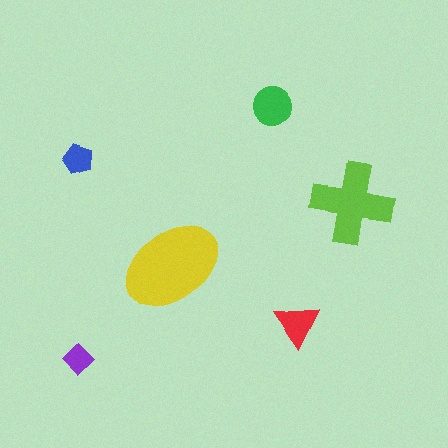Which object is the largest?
The yellow ellipse.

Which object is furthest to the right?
The lime cross is rightmost.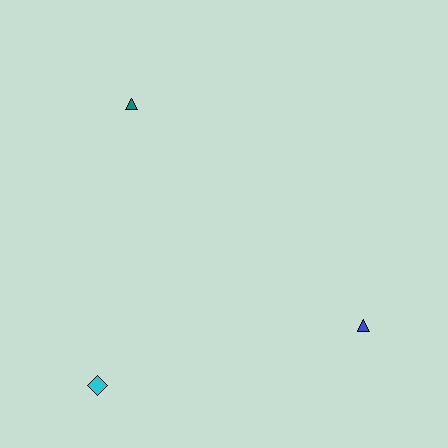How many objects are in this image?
There are 3 objects.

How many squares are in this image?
There are no squares.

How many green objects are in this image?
There are no green objects.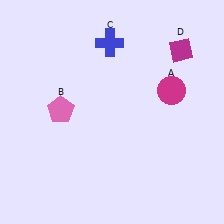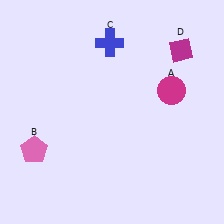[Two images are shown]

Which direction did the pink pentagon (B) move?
The pink pentagon (B) moved down.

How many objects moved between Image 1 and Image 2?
1 object moved between the two images.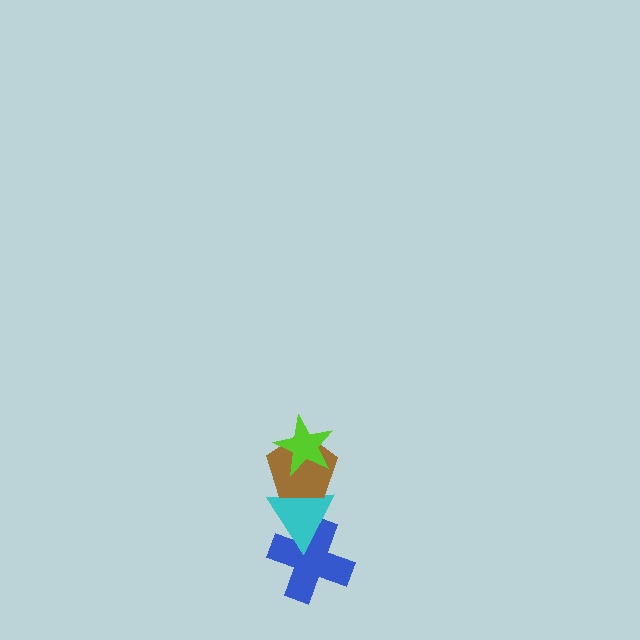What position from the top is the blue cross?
The blue cross is 4th from the top.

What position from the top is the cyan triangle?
The cyan triangle is 3rd from the top.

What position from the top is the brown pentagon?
The brown pentagon is 2nd from the top.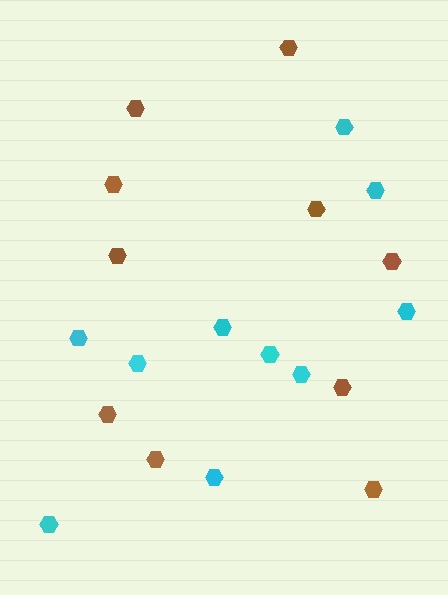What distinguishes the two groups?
There are 2 groups: one group of brown hexagons (10) and one group of cyan hexagons (10).